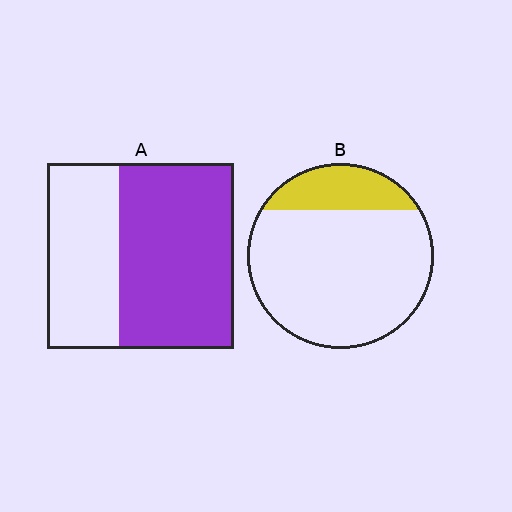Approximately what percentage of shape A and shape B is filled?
A is approximately 60% and B is approximately 20%.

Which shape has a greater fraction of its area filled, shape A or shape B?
Shape A.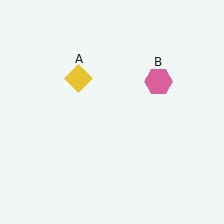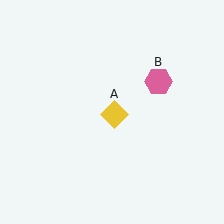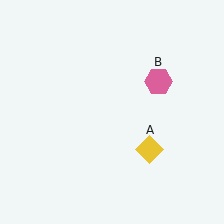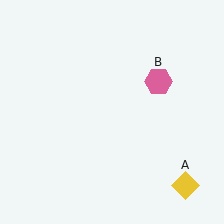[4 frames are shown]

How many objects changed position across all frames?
1 object changed position: yellow diamond (object A).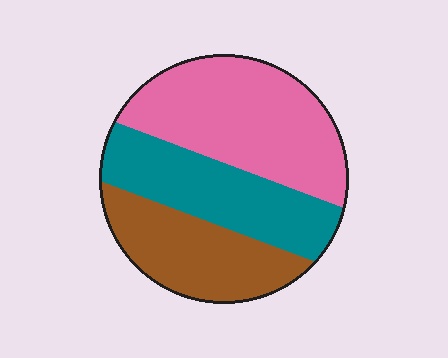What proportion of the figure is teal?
Teal takes up about one third (1/3) of the figure.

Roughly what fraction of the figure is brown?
Brown covers about 25% of the figure.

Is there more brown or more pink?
Pink.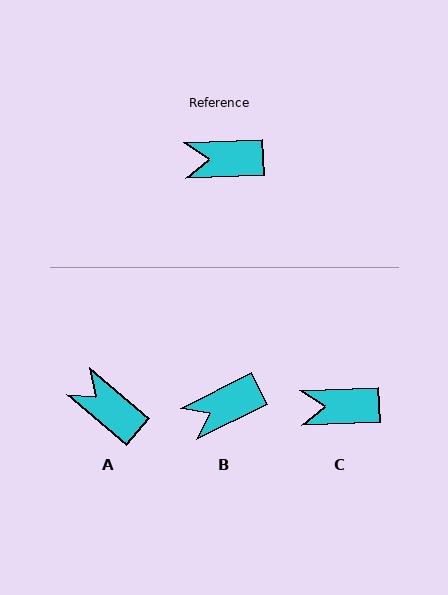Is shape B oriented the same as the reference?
No, it is off by about 25 degrees.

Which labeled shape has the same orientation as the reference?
C.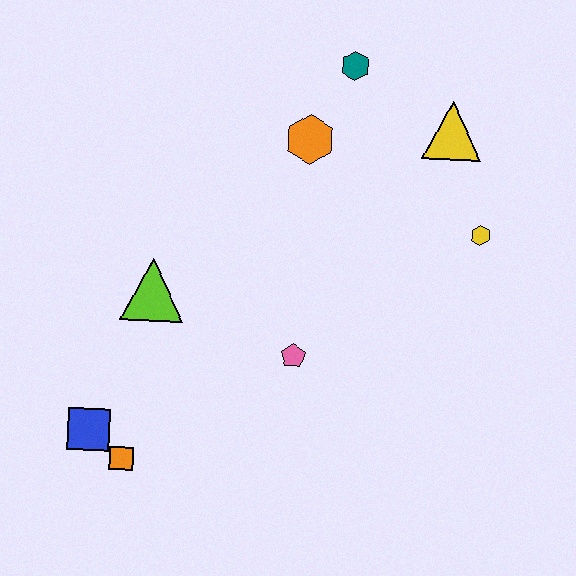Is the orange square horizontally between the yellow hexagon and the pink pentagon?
No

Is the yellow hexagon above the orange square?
Yes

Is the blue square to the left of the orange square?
Yes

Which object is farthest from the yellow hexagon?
The blue square is farthest from the yellow hexagon.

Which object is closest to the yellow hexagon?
The yellow triangle is closest to the yellow hexagon.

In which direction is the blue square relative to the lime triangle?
The blue square is below the lime triangle.